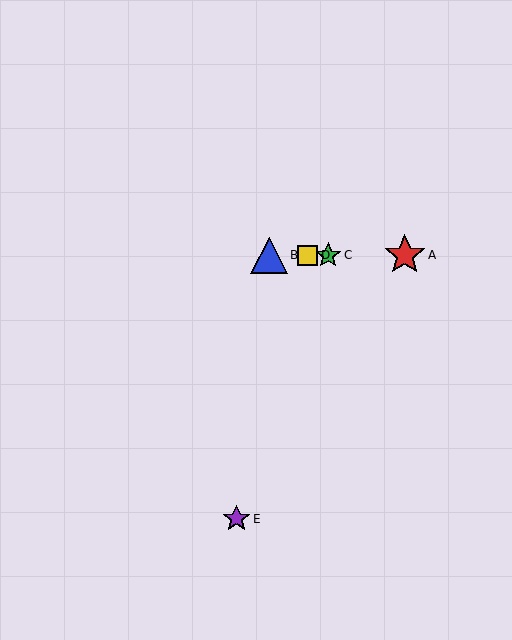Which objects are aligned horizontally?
Objects A, B, C, D are aligned horizontally.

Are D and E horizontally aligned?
No, D is at y≈255 and E is at y≈519.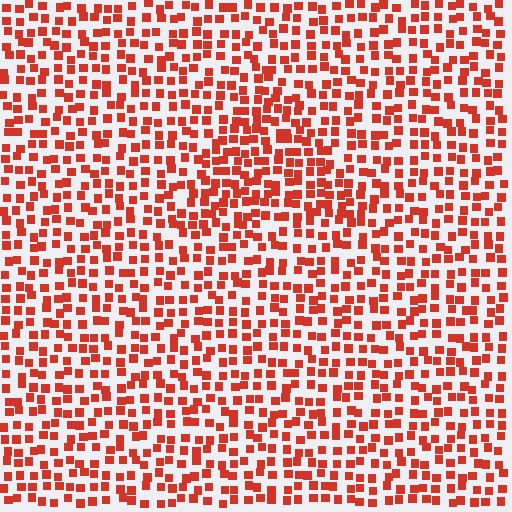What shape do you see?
I see a triangle.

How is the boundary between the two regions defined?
The boundary is defined by a change in element density (approximately 1.5x ratio). All elements are the same color, size, and shape.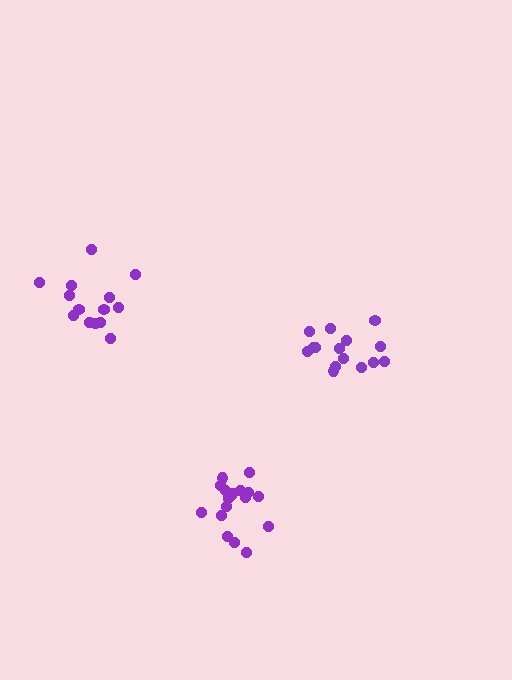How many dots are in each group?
Group 1: 17 dots, Group 2: 14 dots, Group 3: 15 dots (46 total).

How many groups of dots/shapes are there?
There are 3 groups.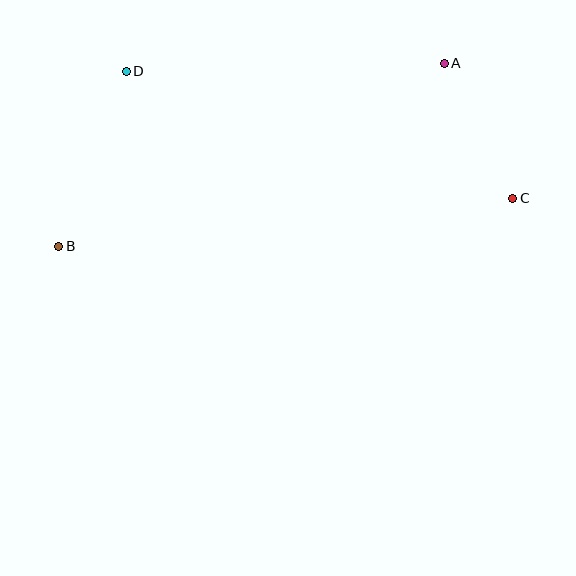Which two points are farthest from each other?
Points B and C are farthest from each other.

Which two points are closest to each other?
Points A and C are closest to each other.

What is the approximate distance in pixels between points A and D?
The distance between A and D is approximately 318 pixels.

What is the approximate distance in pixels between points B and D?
The distance between B and D is approximately 188 pixels.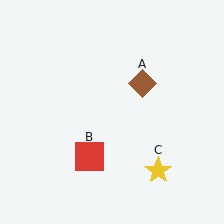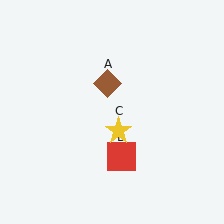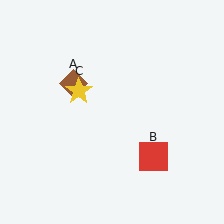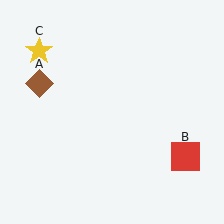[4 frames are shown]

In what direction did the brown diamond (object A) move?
The brown diamond (object A) moved left.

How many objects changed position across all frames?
3 objects changed position: brown diamond (object A), red square (object B), yellow star (object C).